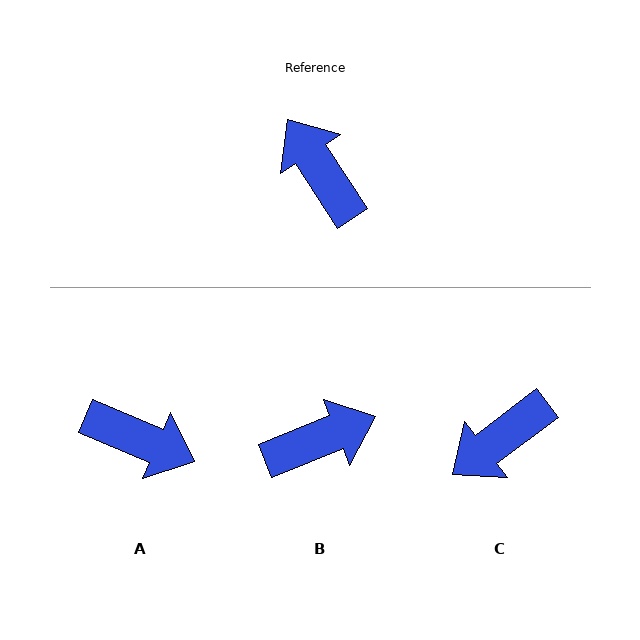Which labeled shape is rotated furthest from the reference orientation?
A, about 146 degrees away.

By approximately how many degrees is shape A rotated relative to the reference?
Approximately 146 degrees clockwise.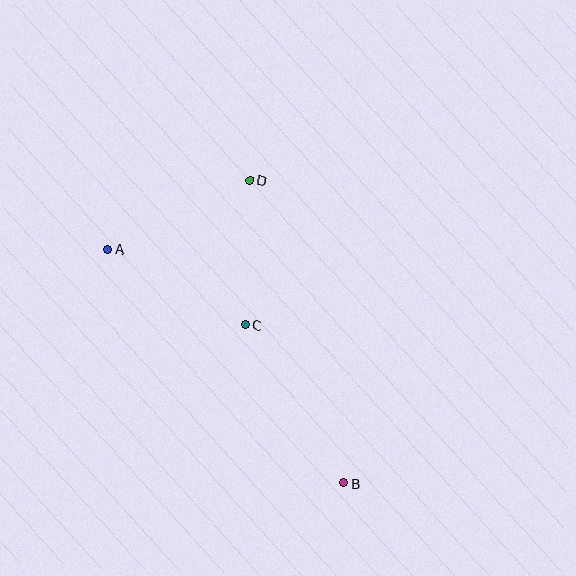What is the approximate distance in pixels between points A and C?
The distance between A and C is approximately 157 pixels.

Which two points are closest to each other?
Points C and D are closest to each other.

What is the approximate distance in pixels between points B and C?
The distance between B and C is approximately 186 pixels.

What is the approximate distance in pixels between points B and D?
The distance between B and D is approximately 317 pixels.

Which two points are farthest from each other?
Points A and B are farthest from each other.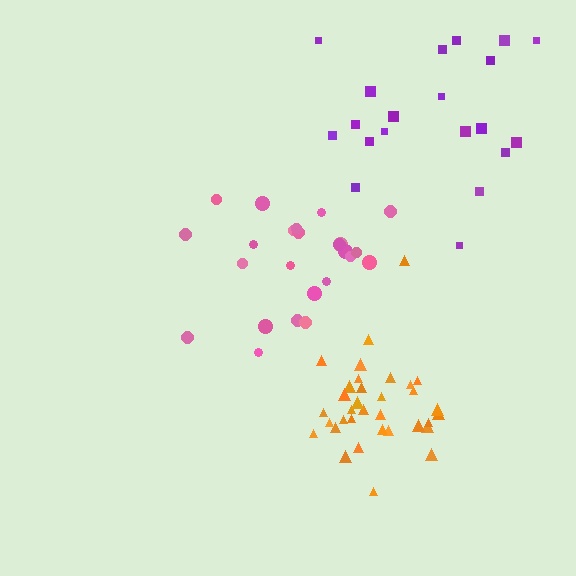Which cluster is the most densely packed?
Orange.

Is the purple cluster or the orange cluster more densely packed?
Orange.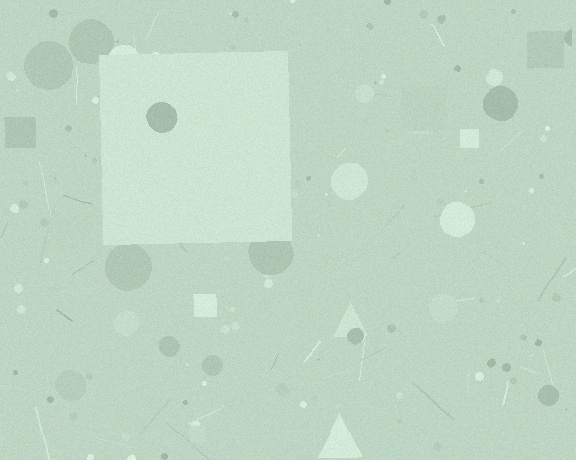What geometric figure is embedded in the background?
A square is embedded in the background.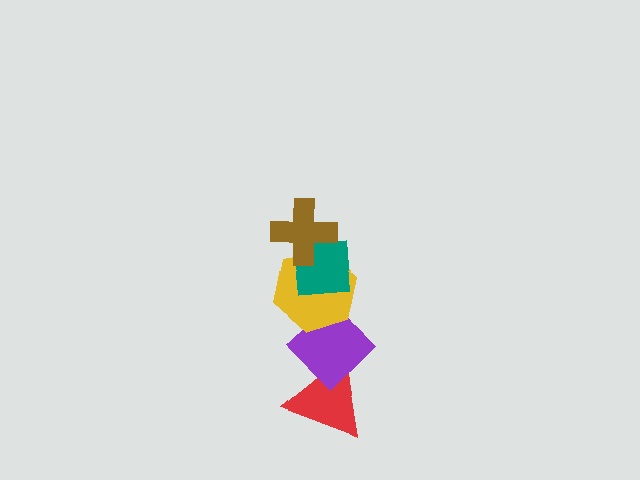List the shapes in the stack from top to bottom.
From top to bottom: the brown cross, the teal square, the yellow hexagon, the purple diamond, the red triangle.